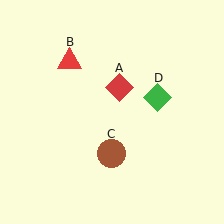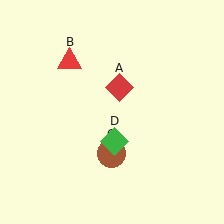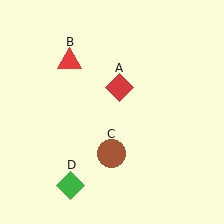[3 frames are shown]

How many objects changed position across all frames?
1 object changed position: green diamond (object D).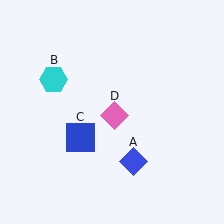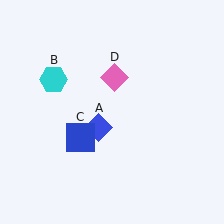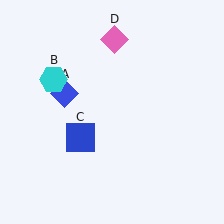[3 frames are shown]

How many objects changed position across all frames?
2 objects changed position: blue diamond (object A), pink diamond (object D).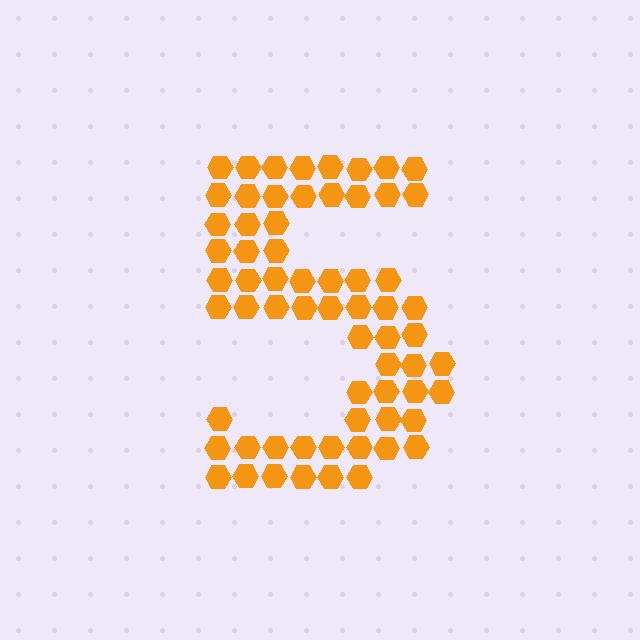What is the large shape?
The large shape is the digit 5.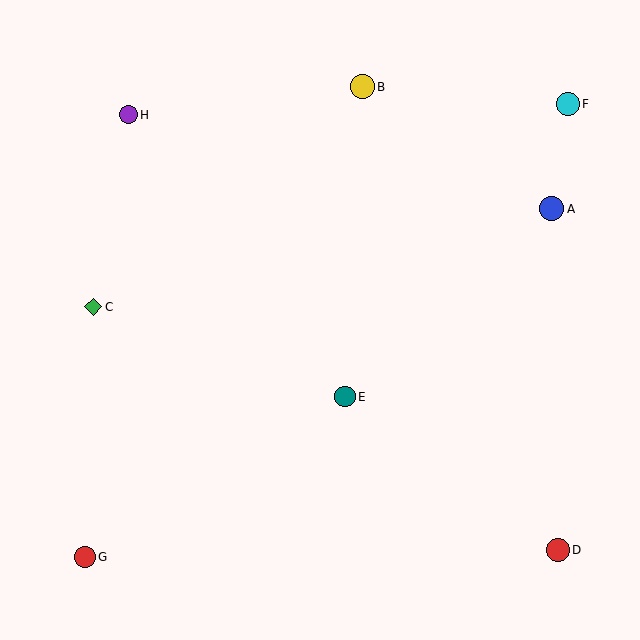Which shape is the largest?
The blue circle (labeled A) is the largest.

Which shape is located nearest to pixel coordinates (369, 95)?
The yellow circle (labeled B) at (363, 87) is nearest to that location.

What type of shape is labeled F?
Shape F is a cyan circle.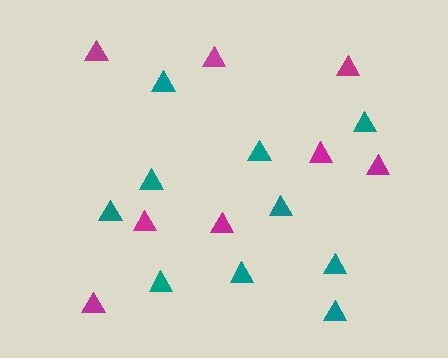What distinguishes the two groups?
There are 2 groups: one group of magenta triangles (8) and one group of teal triangles (10).